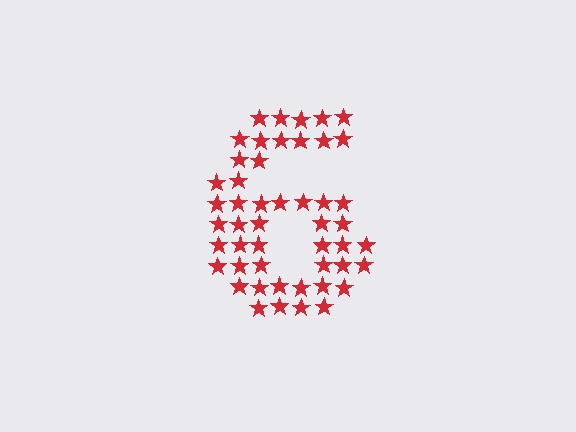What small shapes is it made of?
It is made of small stars.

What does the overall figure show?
The overall figure shows the digit 6.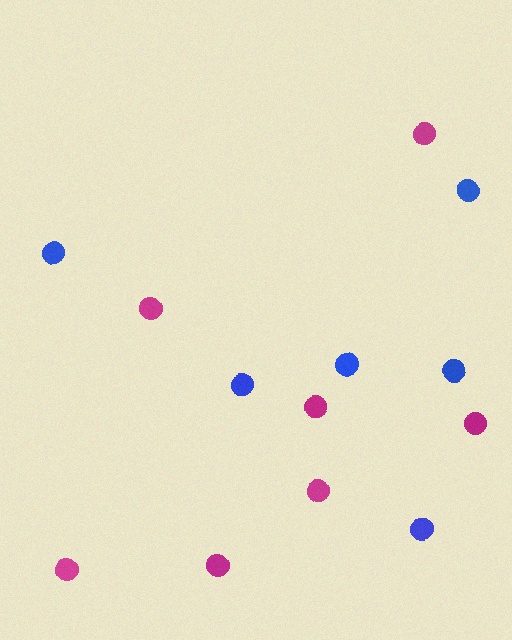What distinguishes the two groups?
There are 2 groups: one group of blue circles (6) and one group of magenta circles (7).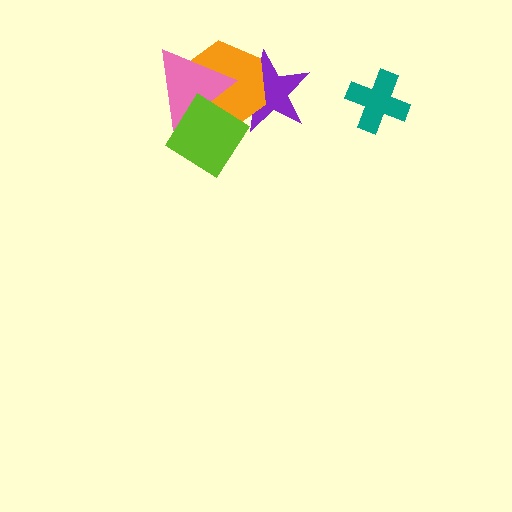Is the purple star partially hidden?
Yes, it is partially covered by another shape.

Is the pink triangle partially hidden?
Yes, it is partially covered by another shape.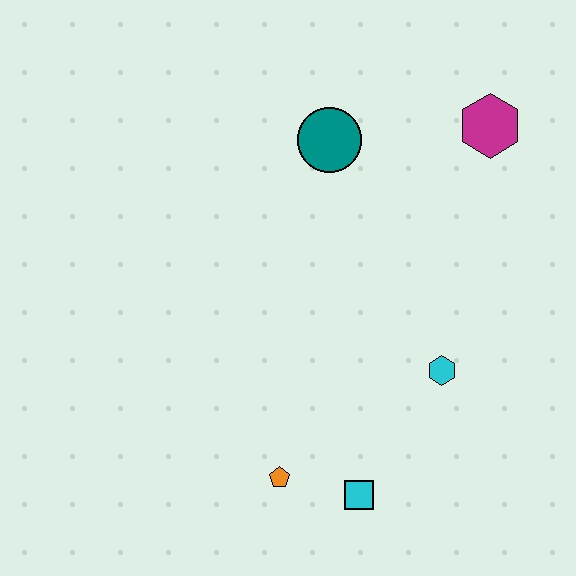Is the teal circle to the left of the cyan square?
Yes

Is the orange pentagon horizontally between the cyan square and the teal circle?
No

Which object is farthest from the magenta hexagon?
The orange pentagon is farthest from the magenta hexagon.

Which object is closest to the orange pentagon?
The cyan square is closest to the orange pentagon.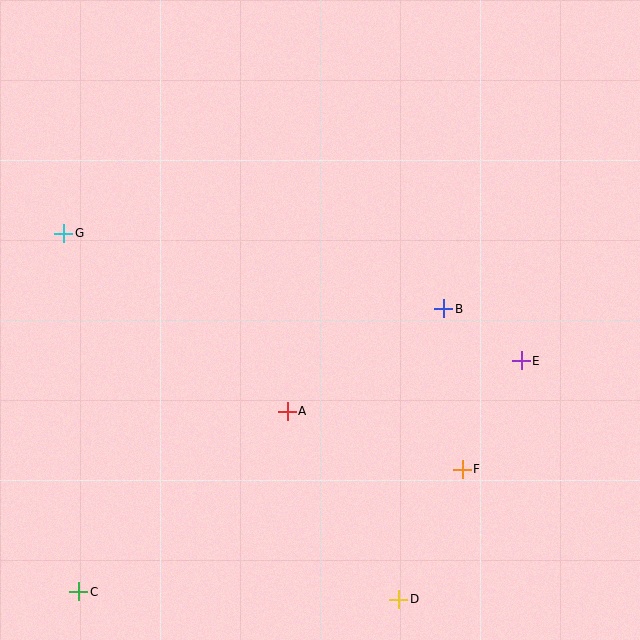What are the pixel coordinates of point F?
Point F is at (462, 469).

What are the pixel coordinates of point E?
Point E is at (521, 361).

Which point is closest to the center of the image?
Point A at (287, 411) is closest to the center.